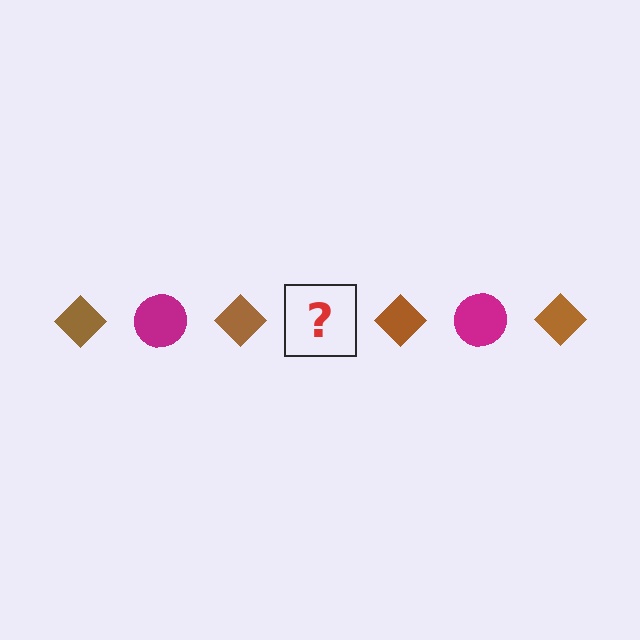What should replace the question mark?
The question mark should be replaced with a magenta circle.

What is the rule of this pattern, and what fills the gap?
The rule is that the pattern alternates between brown diamond and magenta circle. The gap should be filled with a magenta circle.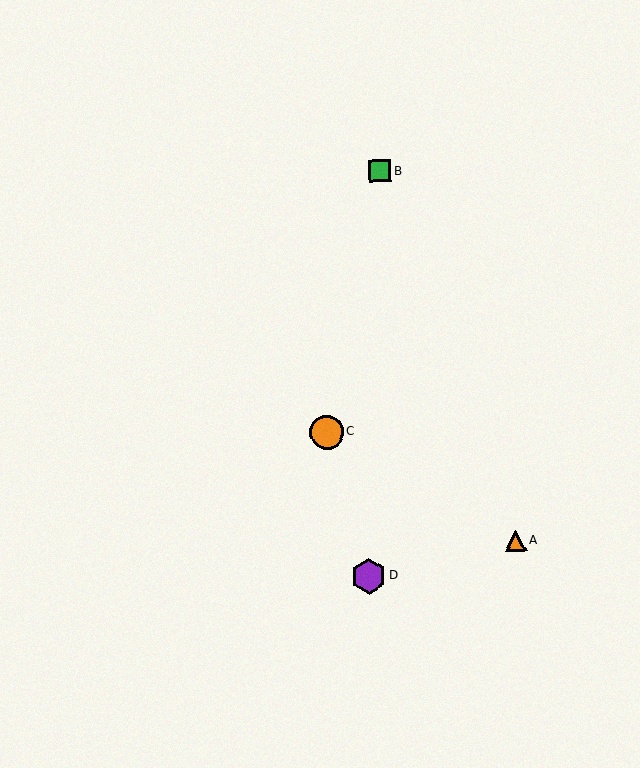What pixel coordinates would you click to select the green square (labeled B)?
Click at (380, 171) to select the green square B.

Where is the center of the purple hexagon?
The center of the purple hexagon is at (369, 576).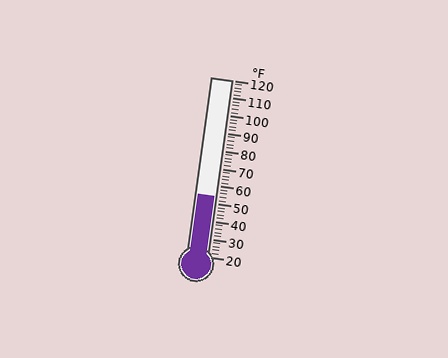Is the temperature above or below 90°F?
The temperature is below 90°F.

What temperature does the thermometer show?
The thermometer shows approximately 54°F.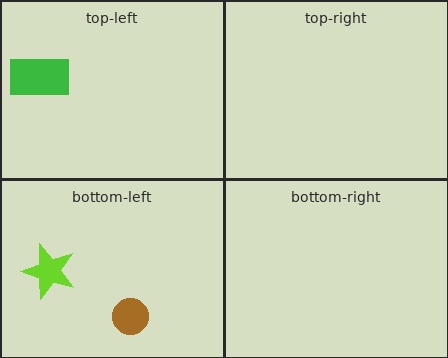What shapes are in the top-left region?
The green rectangle.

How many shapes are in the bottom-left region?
2.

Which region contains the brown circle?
The bottom-left region.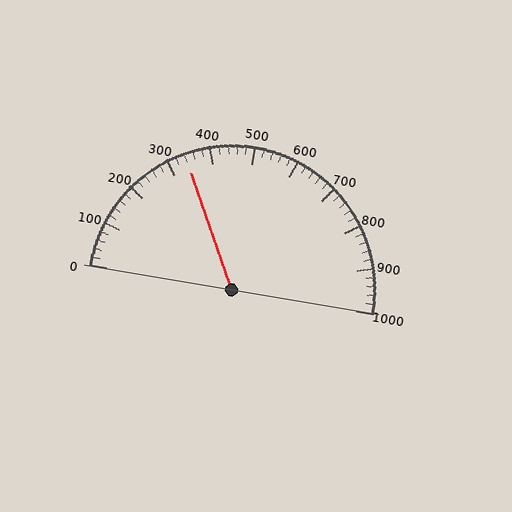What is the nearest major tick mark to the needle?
The nearest major tick mark is 300.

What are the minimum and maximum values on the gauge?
The gauge ranges from 0 to 1000.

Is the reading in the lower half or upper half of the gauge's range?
The reading is in the lower half of the range (0 to 1000).